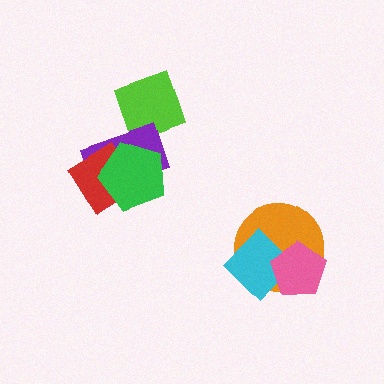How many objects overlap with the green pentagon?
2 objects overlap with the green pentagon.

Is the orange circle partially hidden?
Yes, it is partially covered by another shape.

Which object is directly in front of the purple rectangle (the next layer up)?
The red diamond is directly in front of the purple rectangle.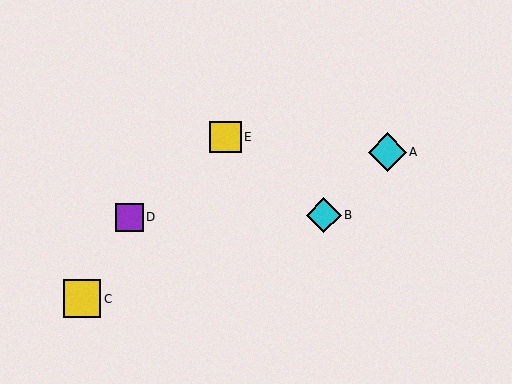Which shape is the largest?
The cyan diamond (labeled A) is the largest.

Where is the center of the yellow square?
The center of the yellow square is at (226, 137).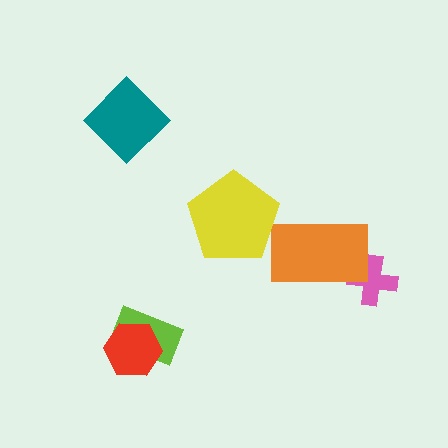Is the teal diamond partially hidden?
No, no other shape covers it.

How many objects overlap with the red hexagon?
1 object overlaps with the red hexagon.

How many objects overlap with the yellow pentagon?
0 objects overlap with the yellow pentagon.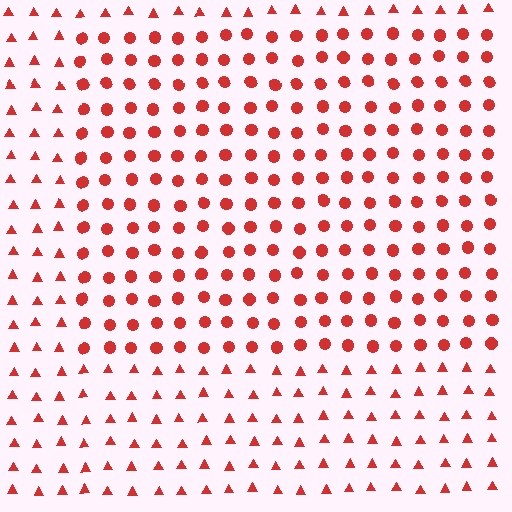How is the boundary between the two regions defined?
The boundary is defined by a change in element shape: circles inside vs. triangles outside. All elements share the same color and spacing.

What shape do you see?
I see a rectangle.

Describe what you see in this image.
The image is filled with small red elements arranged in a uniform grid. A rectangle-shaped region contains circles, while the surrounding area contains triangles. The boundary is defined purely by the change in element shape.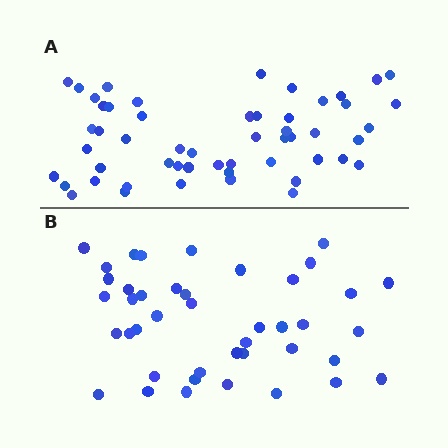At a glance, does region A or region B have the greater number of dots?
Region A (the top region) has more dots.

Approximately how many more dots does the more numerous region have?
Region A has roughly 12 or so more dots than region B.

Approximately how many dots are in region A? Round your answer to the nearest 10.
About 50 dots. (The exact count is 53, which rounds to 50.)